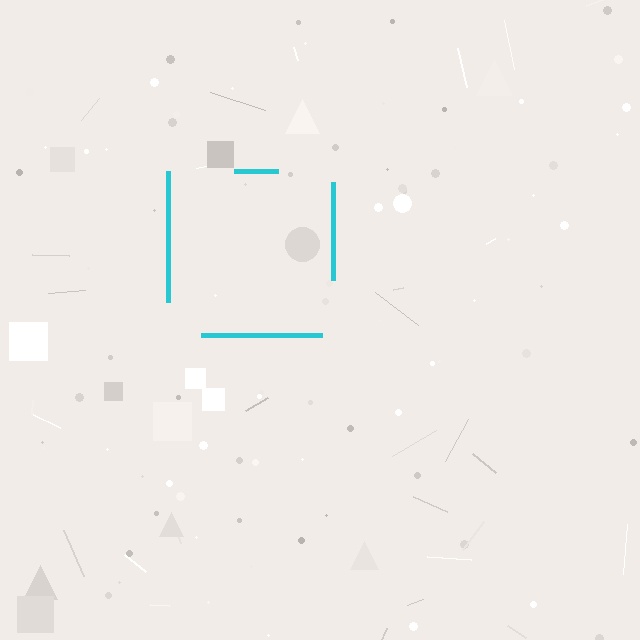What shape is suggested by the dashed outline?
The dashed outline suggests a square.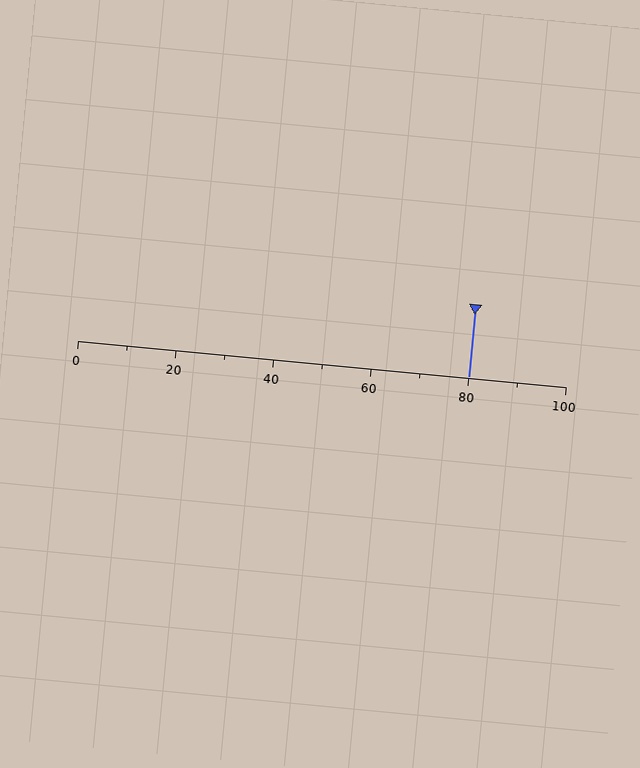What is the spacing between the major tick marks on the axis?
The major ticks are spaced 20 apart.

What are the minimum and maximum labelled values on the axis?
The axis runs from 0 to 100.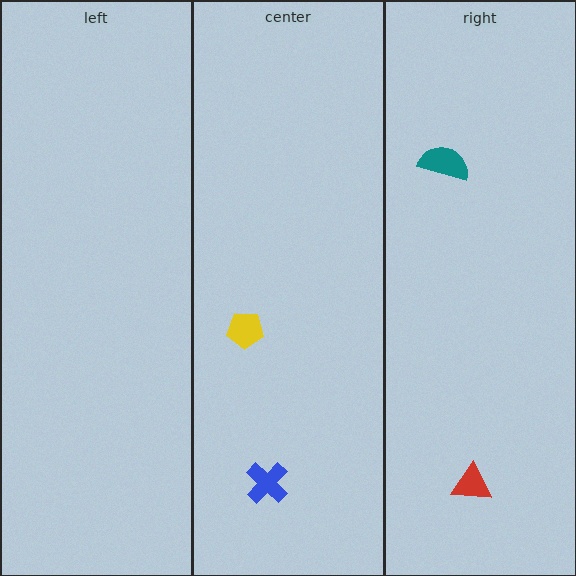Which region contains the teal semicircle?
The right region.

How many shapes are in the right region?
2.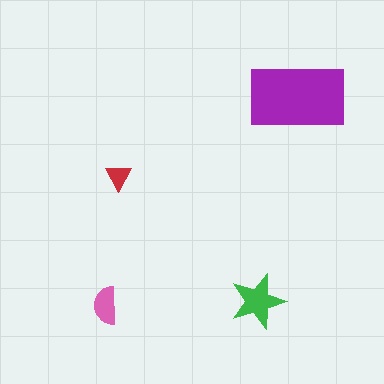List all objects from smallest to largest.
The red triangle, the pink semicircle, the green star, the purple rectangle.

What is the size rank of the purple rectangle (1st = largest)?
1st.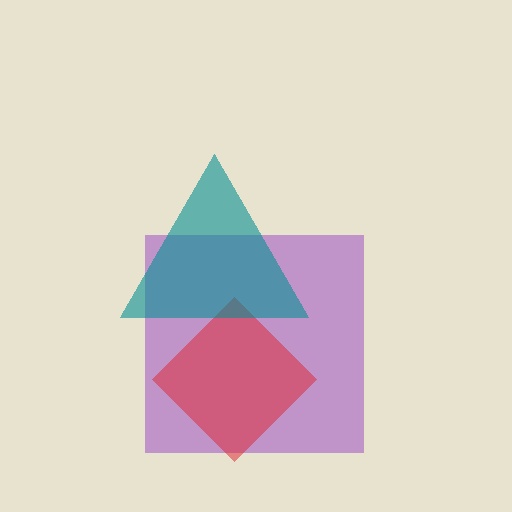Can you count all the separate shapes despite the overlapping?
Yes, there are 3 separate shapes.